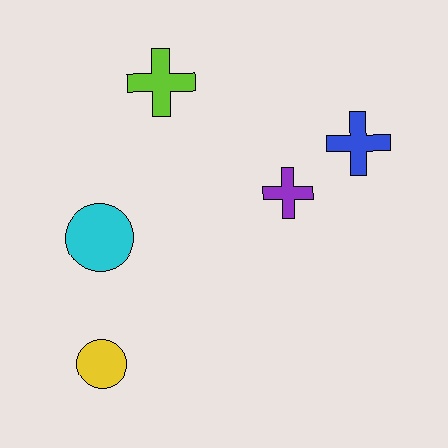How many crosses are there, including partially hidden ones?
There are 3 crosses.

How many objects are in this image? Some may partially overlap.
There are 5 objects.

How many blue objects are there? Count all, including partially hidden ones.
There is 1 blue object.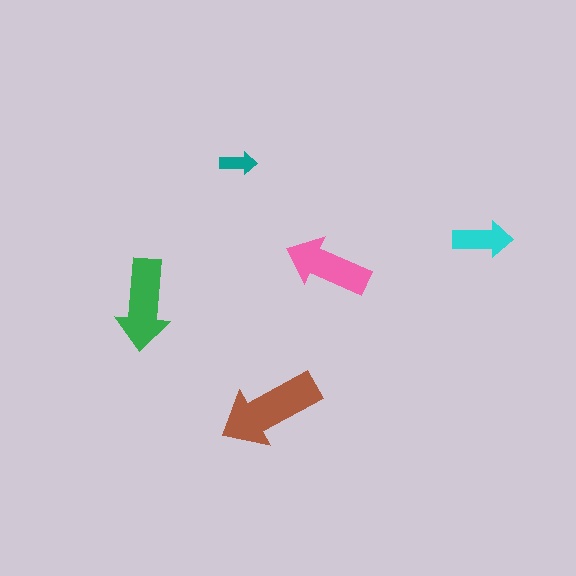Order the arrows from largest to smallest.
the brown one, the green one, the pink one, the cyan one, the teal one.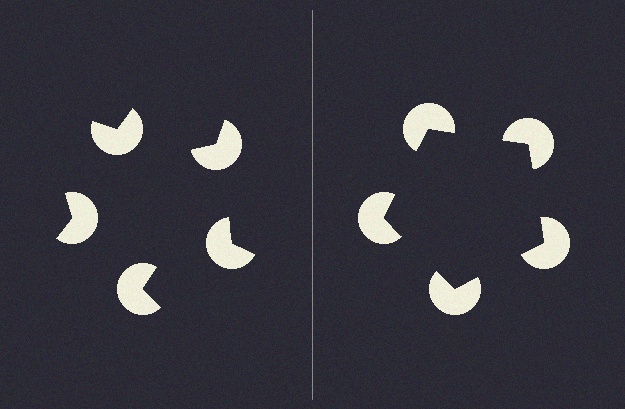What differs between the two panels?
The pac-man discs are positioned identically on both sides; only the wedge orientations differ. On the right they align to a pentagon; on the left they are misaligned.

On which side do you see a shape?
An illusory pentagon appears on the right side. On the left side the wedge cuts are rotated, so no coherent shape forms.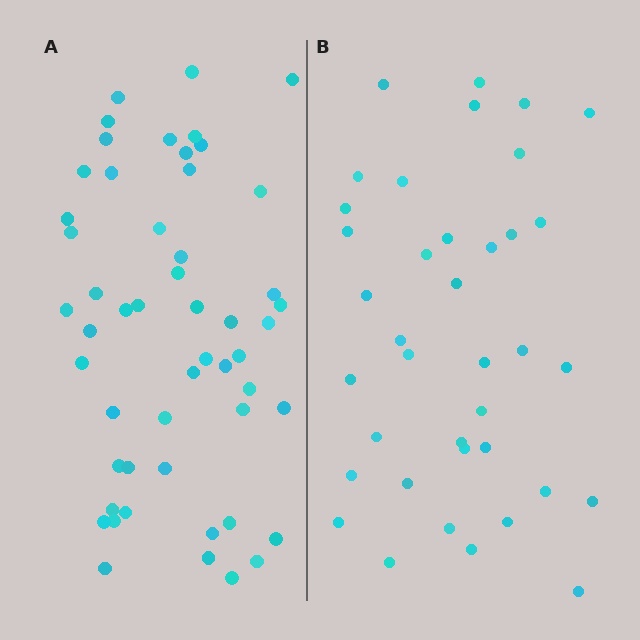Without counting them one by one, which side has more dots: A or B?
Region A (the left region) has more dots.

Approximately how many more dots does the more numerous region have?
Region A has approximately 15 more dots than region B.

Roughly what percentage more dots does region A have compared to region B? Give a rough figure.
About 35% more.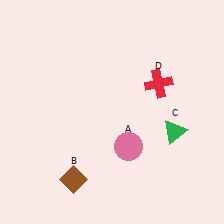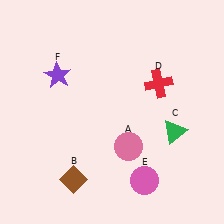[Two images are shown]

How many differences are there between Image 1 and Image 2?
There are 2 differences between the two images.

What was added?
A pink circle (E), a purple star (F) were added in Image 2.